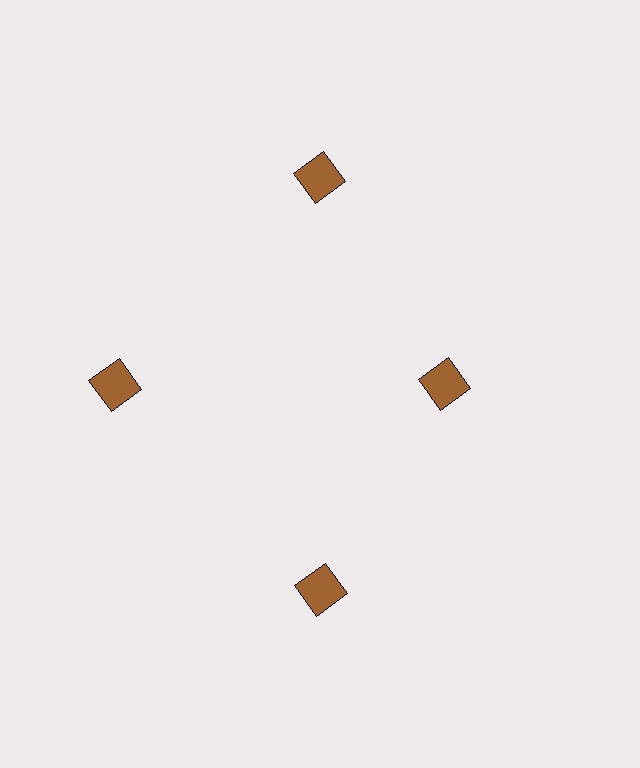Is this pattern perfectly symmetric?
No. The 4 brown squares are arranged in a ring, but one element near the 3 o'clock position is pulled inward toward the center, breaking the 4-fold rotational symmetry.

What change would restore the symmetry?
The symmetry would be restored by moving it outward, back onto the ring so that all 4 squares sit at equal angles and equal distance from the center.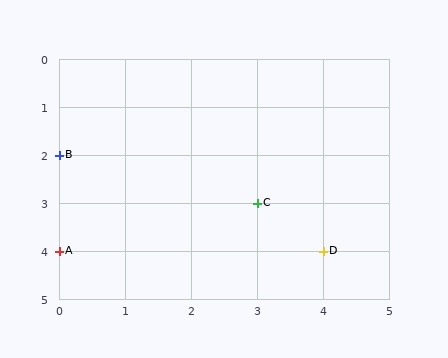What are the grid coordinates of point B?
Point B is at grid coordinates (0, 2).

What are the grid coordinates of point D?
Point D is at grid coordinates (4, 4).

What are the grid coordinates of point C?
Point C is at grid coordinates (3, 3).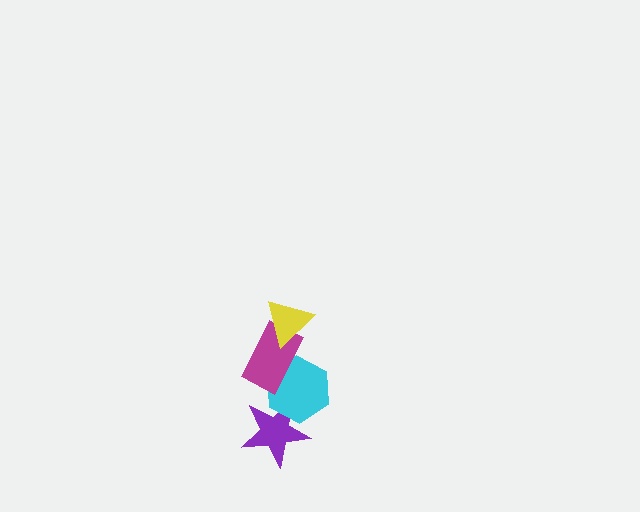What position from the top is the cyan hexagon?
The cyan hexagon is 3rd from the top.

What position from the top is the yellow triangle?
The yellow triangle is 1st from the top.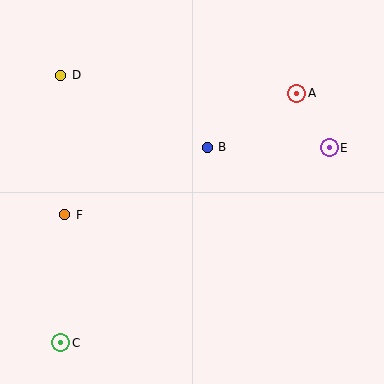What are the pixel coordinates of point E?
Point E is at (329, 148).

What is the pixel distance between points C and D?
The distance between C and D is 268 pixels.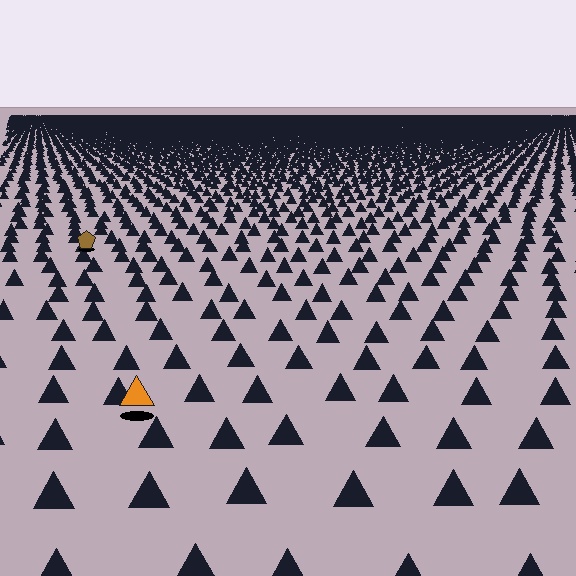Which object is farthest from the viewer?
The brown pentagon is farthest from the viewer. It appears smaller and the ground texture around it is denser.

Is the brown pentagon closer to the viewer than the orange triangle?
No. The orange triangle is closer — you can tell from the texture gradient: the ground texture is coarser near it.